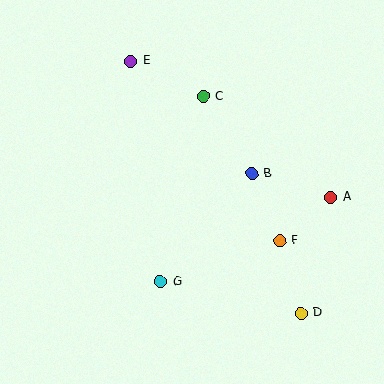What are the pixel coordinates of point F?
Point F is at (280, 241).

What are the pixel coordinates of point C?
Point C is at (203, 97).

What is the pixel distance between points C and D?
The distance between C and D is 238 pixels.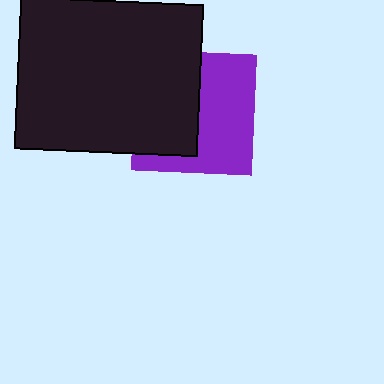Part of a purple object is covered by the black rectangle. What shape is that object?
It is a square.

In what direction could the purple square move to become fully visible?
The purple square could move right. That would shift it out from behind the black rectangle entirely.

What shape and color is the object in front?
The object in front is a black rectangle.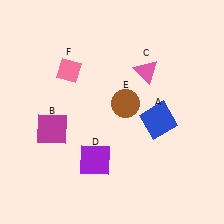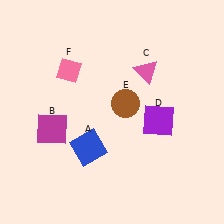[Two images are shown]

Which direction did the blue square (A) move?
The blue square (A) moved left.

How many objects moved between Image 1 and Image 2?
2 objects moved between the two images.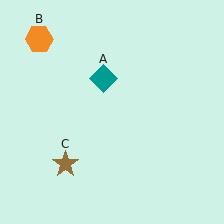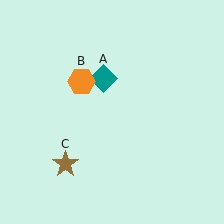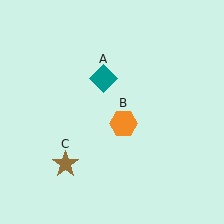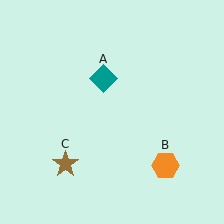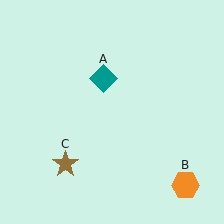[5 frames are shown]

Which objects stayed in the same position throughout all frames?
Teal diamond (object A) and brown star (object C) remained stationary.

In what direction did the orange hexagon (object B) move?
The orange hexagon (object B) moved down and to the right.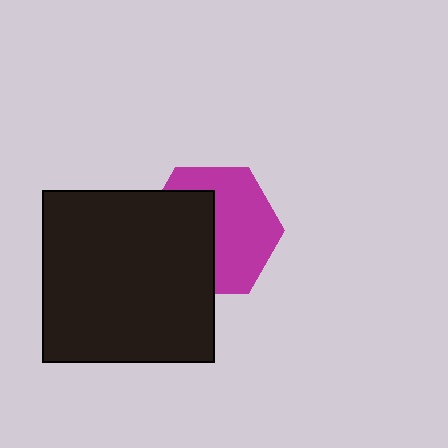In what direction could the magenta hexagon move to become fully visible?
The magenta hexagon could move right. That would shift it out from behind the black square entirely.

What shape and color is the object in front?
The object in front is a black square.